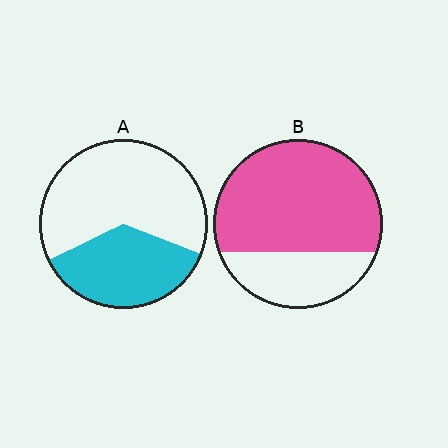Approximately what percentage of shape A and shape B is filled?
A is approximately 35% and B is approximately 70%.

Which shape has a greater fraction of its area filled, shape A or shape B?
Shape B.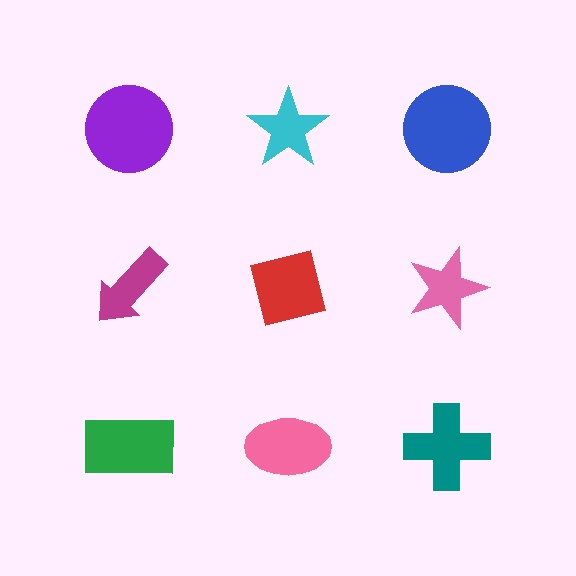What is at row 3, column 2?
A pink ellipse.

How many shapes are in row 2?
3 shapes.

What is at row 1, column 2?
A cyan star.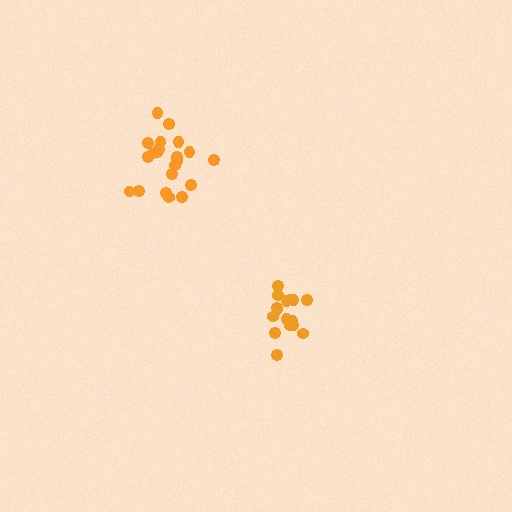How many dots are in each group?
Group 1: 21 dots, Group 2: 16 dots (37 total).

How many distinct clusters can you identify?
There are 2 distinct clusters.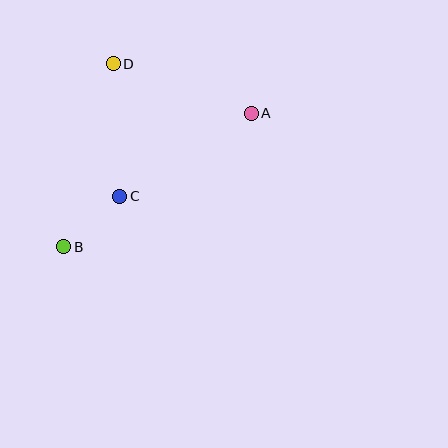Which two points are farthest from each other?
Points A and B are farthest from each other.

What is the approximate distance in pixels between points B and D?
The distance between B and D is approximately 189 pixels.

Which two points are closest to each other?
Points B and C are closest to each other.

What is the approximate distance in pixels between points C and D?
The distance between C and D is approximately 133 pixels.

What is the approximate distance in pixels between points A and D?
The distance between A and D is approximately 147 pixels.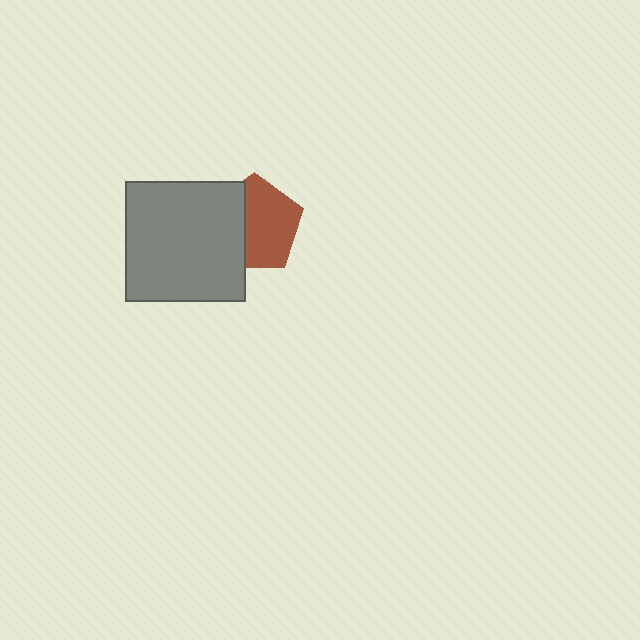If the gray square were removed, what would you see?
You would see the complete brown pentagon.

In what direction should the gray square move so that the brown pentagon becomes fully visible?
The gray square should move left. That is the shortest direction to clear the overlap and leave the brown pentagon fully visible.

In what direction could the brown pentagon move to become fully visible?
The brown pentagon could move right. That would shift it out from behind the gray square entirely.